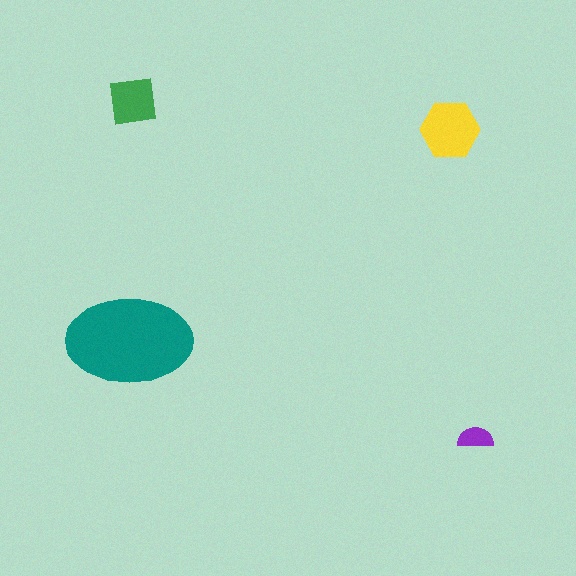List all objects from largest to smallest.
The teal ellipse, the yellow hexagon, the green square, the purple semicircle.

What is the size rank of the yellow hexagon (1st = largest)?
2nd.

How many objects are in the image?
There are 4 objects in the image.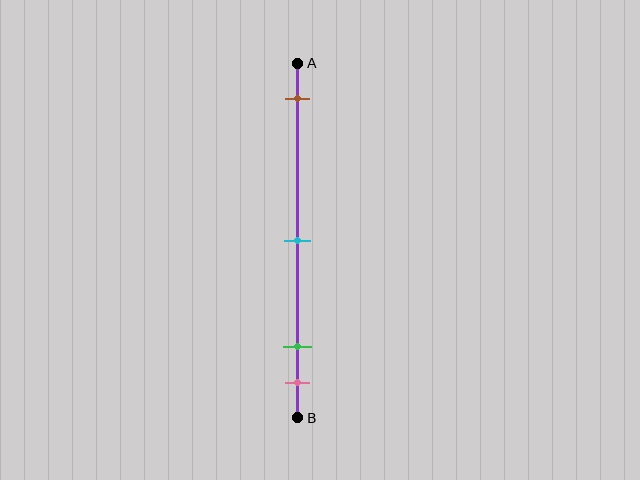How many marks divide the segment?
There are 4 marks dividing the segment.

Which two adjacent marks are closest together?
The green and pink marks are the closest adjacent pair.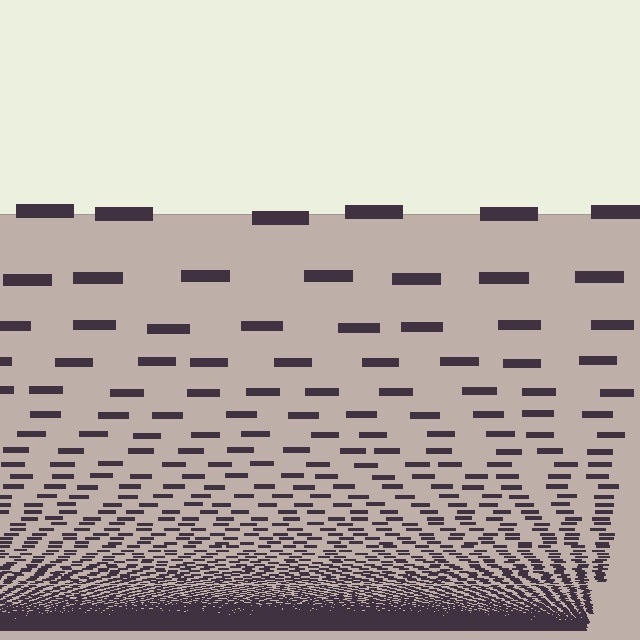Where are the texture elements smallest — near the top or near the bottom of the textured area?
Near the bottom.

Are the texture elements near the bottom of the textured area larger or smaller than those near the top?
Smaller. The gradient is inverted — elements near the bottom are smaller and denser.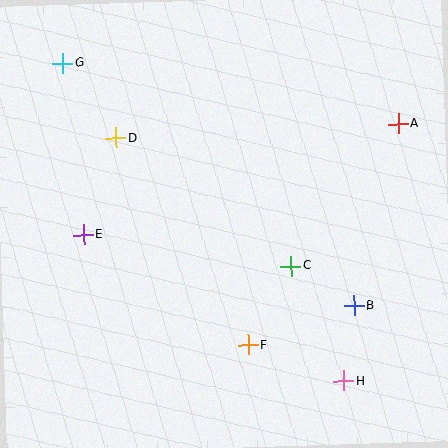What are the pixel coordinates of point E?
Point E is at (84, 234).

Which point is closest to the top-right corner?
Point A is closest to the top-right corner.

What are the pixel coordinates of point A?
Point A is at (398, 124).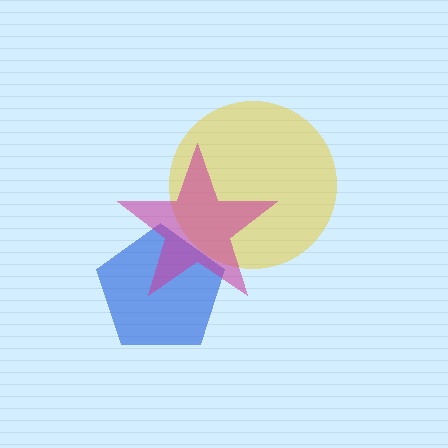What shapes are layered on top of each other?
The layered shapes are: a blue pentagon, a yellow circle, a magenta star.